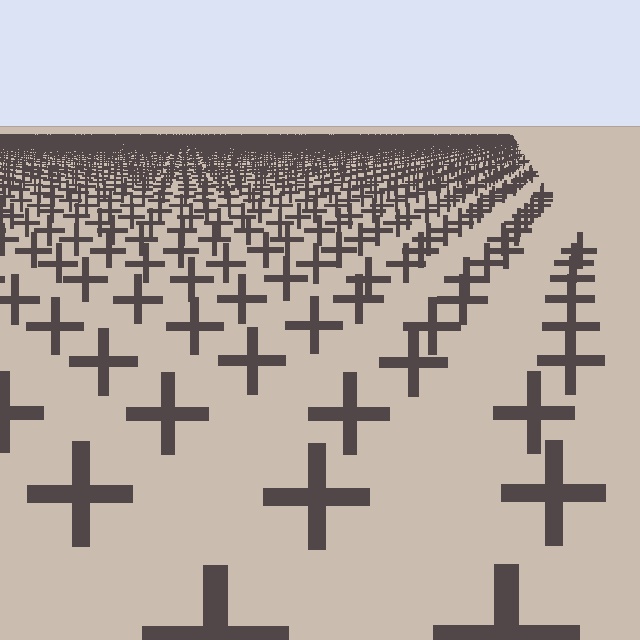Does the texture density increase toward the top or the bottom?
Density increases toward the top.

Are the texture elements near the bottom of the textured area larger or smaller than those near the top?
Larger. Near the bottom, elements are closer to the viewer and appear at a bigger on-screen size.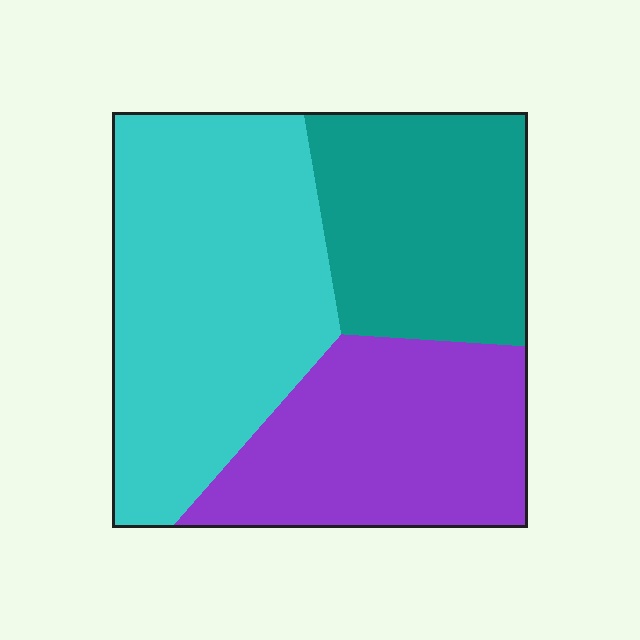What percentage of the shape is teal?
Teal covers roughly 25% of the shape.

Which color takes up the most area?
Cyan, at roughly 45%.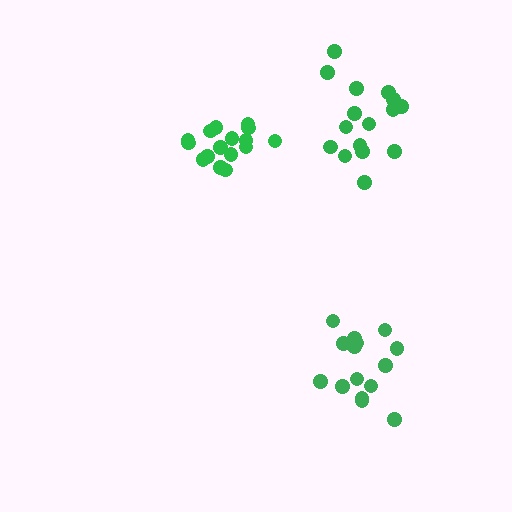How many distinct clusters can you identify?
There are 3 distinct clusters.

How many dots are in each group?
Group 1: 16 dots, Group 2: 16 dots, Group 3: 15 dots (47 total).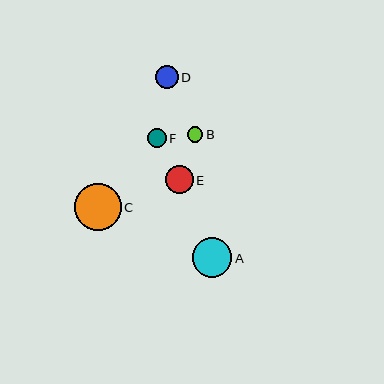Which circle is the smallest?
Circle B is the smallest with a size of approximately 16 pixels.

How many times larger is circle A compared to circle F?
Circle A is approximately 2.1 times the size of circle F.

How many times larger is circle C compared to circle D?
Circle C is approximately 2.1 times the size of circle D.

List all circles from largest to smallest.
From largest to smallest: C, A, E, D, F, B.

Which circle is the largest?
Circle C is the largest with a size of approximately 47 pixels.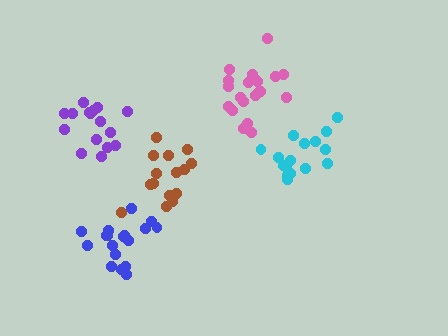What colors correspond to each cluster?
The clusters are colored: purple, blue, cyan, pink, brown.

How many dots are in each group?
Group 1: 17 dots, Group 2: 18 dots, Group 3: 17 dots, Group 4: 21 dots, Group 5: 16 dots (89 total).